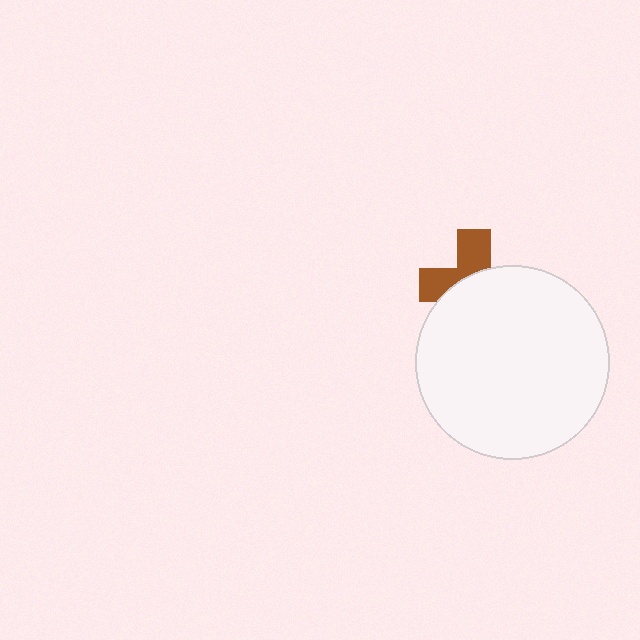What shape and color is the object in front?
The object in front is a white circle.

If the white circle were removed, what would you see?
You would see the complete brown cross.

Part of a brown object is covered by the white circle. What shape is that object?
It is a cross.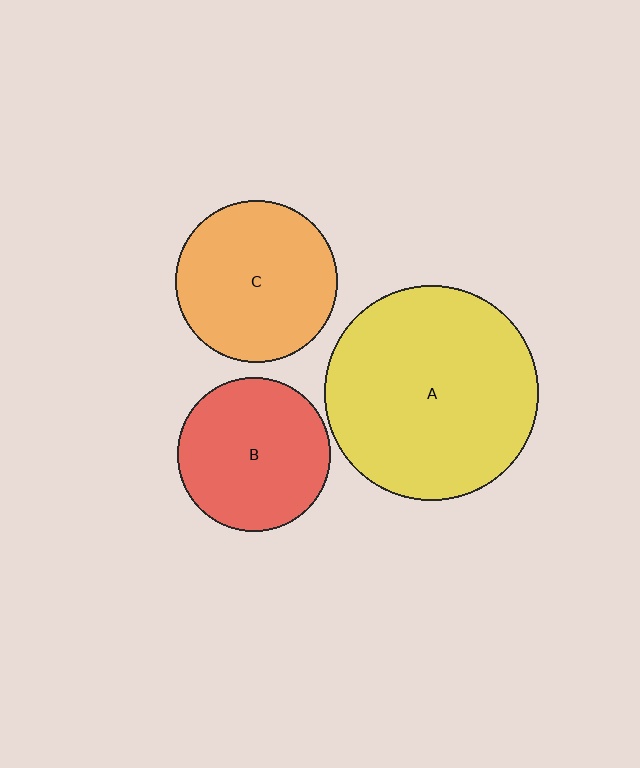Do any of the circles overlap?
No, none of the circles overlap.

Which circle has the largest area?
Circle A (yellow).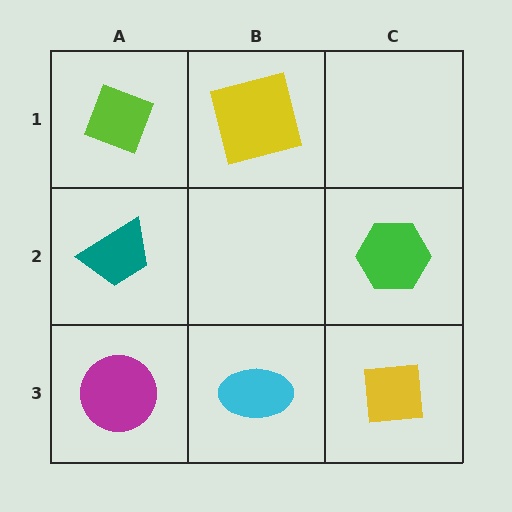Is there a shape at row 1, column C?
No, that cell is empty.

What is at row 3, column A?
A magenta circle.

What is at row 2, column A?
A teal trapezoid.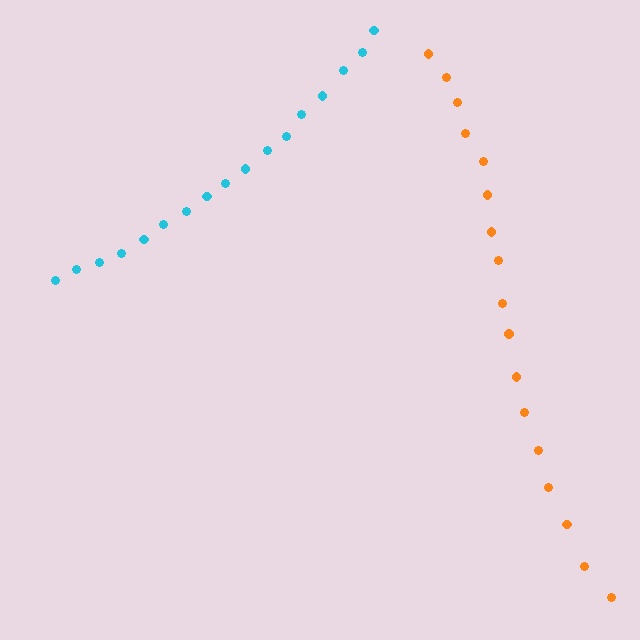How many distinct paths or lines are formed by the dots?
There are 2 distinct paths.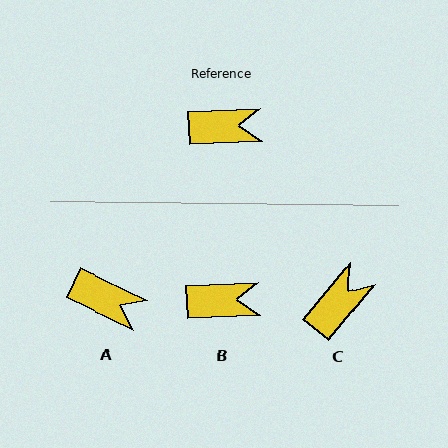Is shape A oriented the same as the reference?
No, it is off by about 28 degrees.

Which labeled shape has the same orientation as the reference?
B.